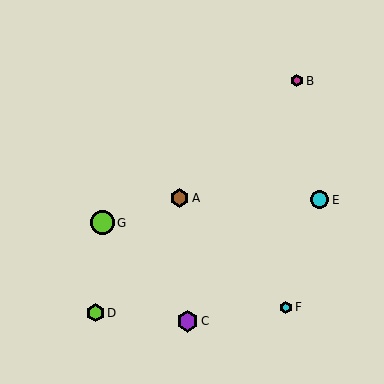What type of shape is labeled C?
Shape C is a purple hexagon.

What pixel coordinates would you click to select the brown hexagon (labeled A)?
Click at (180, 198) to select the brown hexagon A.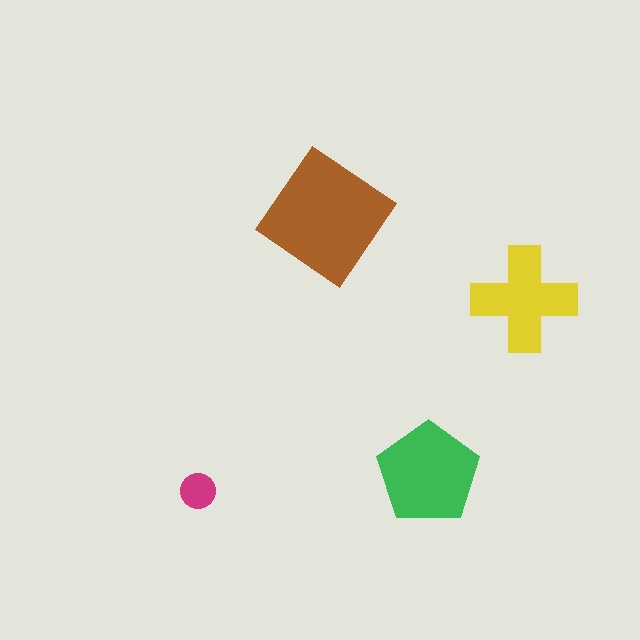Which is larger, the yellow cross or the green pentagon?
The green pentagon.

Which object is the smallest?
The magenta circle.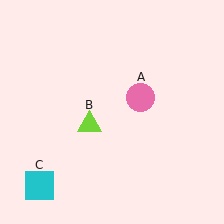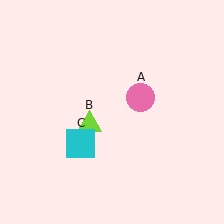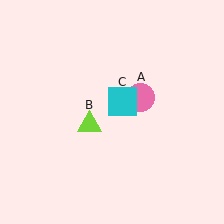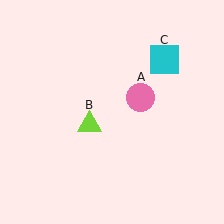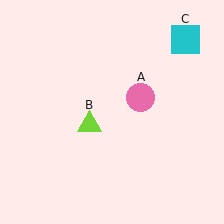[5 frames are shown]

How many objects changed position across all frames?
1 object changed position: cyan square (object C).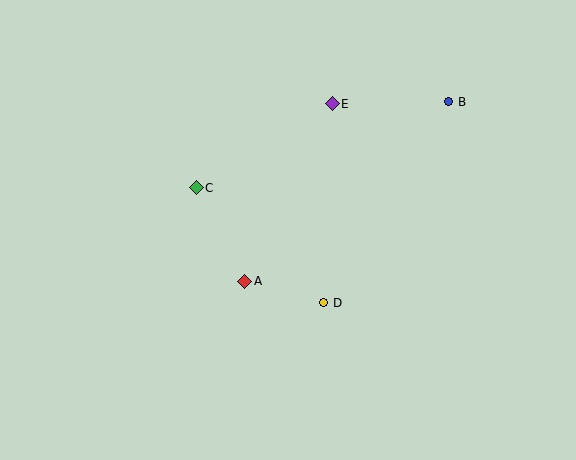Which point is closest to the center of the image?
Point A at (245, 281) is closest to the center.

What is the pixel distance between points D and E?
The distance between D and E is 199 pixels.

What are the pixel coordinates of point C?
Point C is at (196, 188).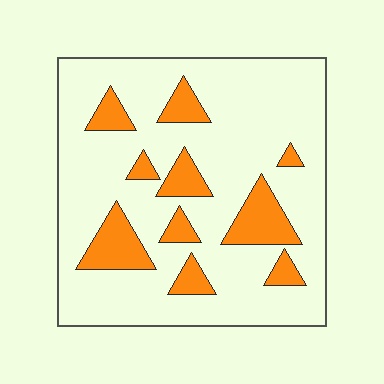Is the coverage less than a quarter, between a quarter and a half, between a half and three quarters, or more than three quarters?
Less than a quarter.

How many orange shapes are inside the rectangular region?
10.